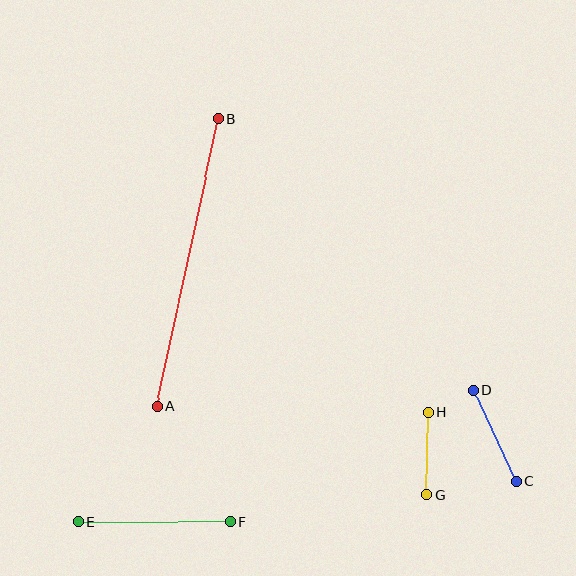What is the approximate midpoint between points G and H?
The midpoint is at approximately (427, 454) pixels.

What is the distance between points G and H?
The distance is approximately 83 pixels.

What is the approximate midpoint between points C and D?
The midpoint is at approximately (495, 436) pixels.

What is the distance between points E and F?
The distance is approximately 152 pixels.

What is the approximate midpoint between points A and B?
The midpoint is at approximately (188, 263) pixels.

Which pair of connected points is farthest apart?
Points A and B are farthest apart.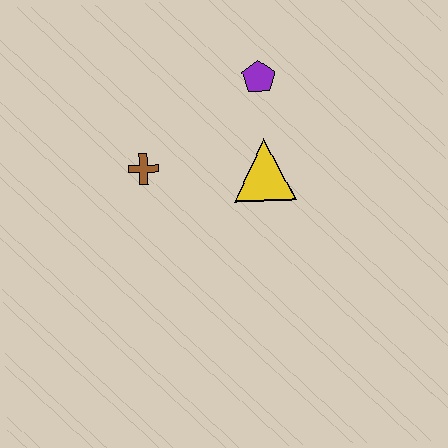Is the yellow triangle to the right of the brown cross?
Yes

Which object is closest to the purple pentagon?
The yellow triangle is closest to the purple pentagon.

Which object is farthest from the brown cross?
The purple pentagon is farthest from the brown cross.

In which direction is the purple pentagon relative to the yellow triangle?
The purple pentagon is above the yellow triangle.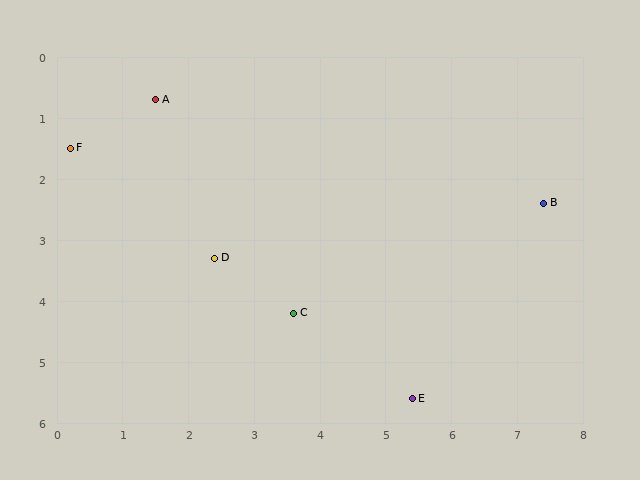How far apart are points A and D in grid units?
Points A and D are about 2.8 grid units apart.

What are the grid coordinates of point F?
Point F is at approximately (0.2, 1.5).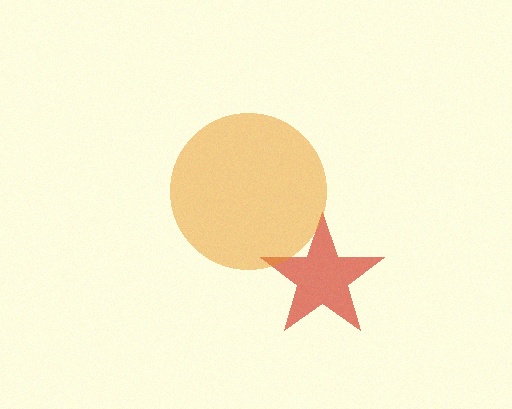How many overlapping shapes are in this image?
There are 2 overlapping shapes in the image.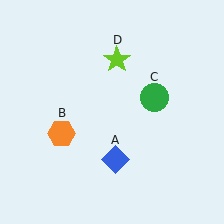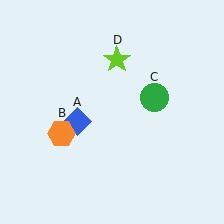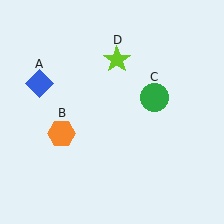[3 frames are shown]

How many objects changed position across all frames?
1 object changed position: blue diamond (object A).